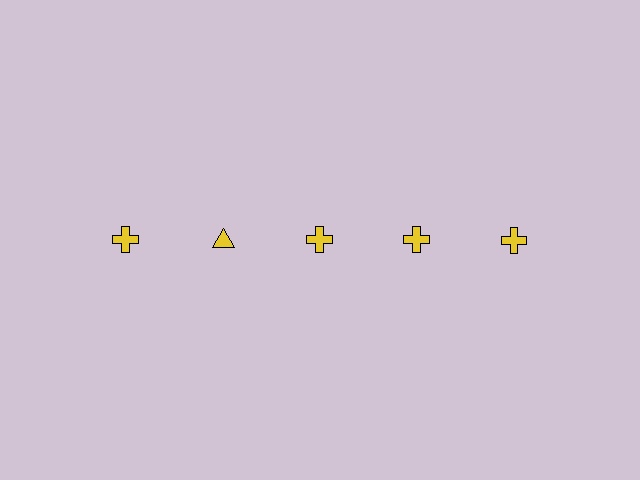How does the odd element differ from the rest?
It has a different shape: triangle instead of cross.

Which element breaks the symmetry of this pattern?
The yellow triangle in the top row, second from left column breaks the symmetry. All other shapes are yellow crosses.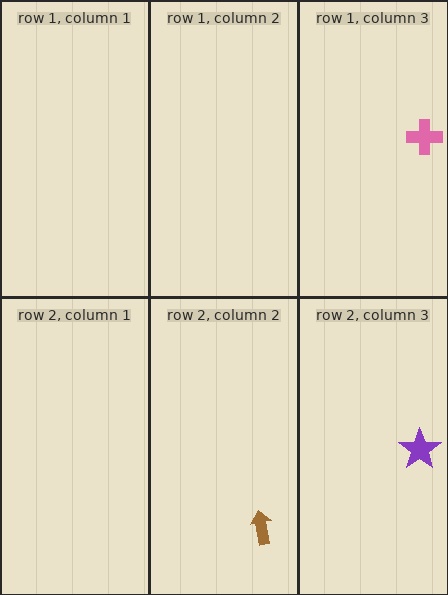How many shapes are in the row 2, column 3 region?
1.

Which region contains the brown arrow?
The row 2, column 2 region.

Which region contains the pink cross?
The row 1, column 3 region.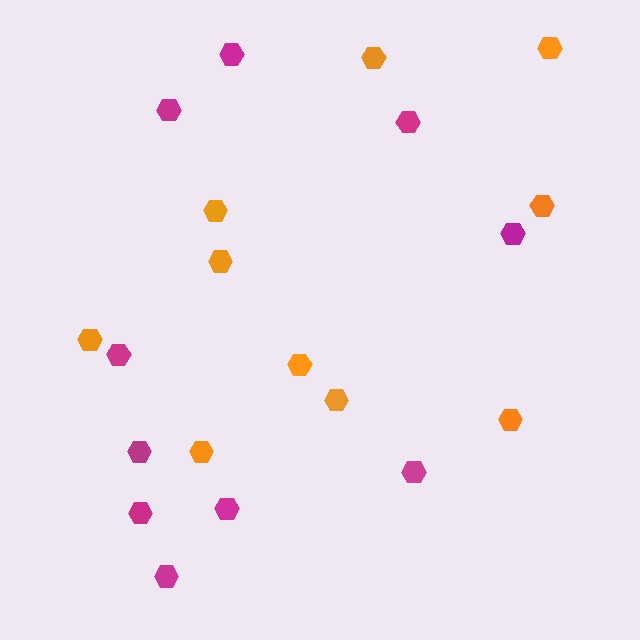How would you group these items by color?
There are 2 groups: one group of orange hexagons (10) and one group of magenta hexagons (10).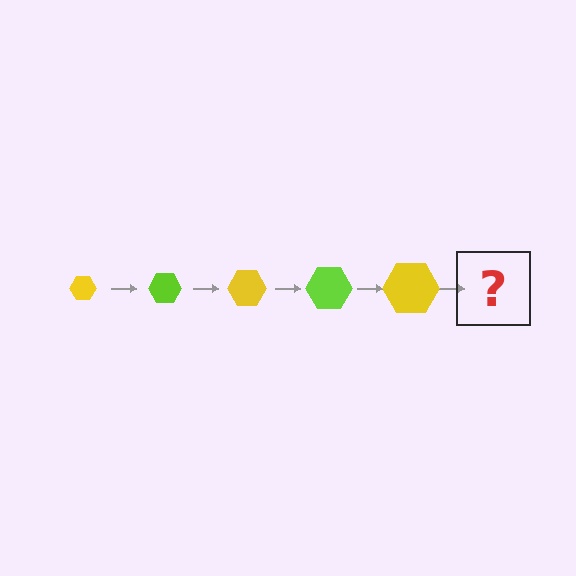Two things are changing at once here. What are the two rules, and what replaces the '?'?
The two rules are that the hexagon grows larger each step and the color cycles through yellow and lime. The '?' should be a lime hexagon, larger than the previous one.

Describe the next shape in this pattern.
It should be a lime hexagon, larger than the previous one.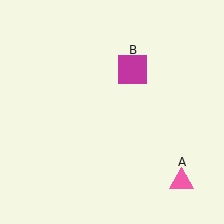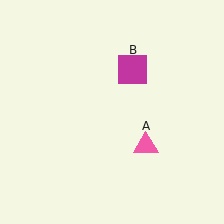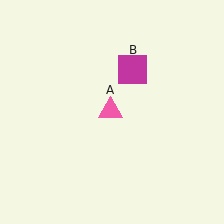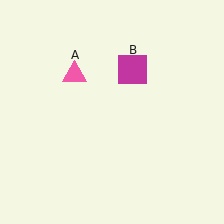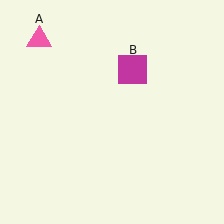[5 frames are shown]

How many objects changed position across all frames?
1 object changed position: pink triangle (object A).